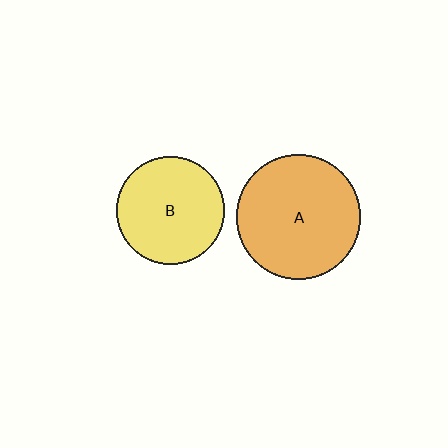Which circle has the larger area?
Circle A (orange).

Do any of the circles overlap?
No, none of the circles overlap.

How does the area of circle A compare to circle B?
Approximately 1.3 times.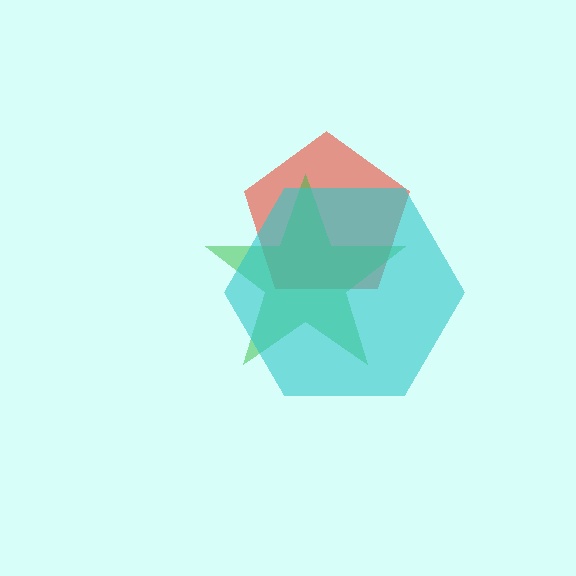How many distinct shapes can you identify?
There are 3 distinct shapes: a red pentagon, a green star, a cyan hexagon.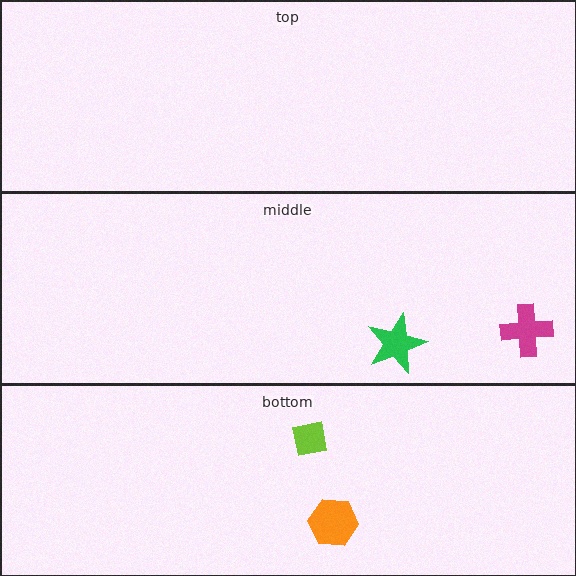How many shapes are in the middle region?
2.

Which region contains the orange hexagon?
The bottom region.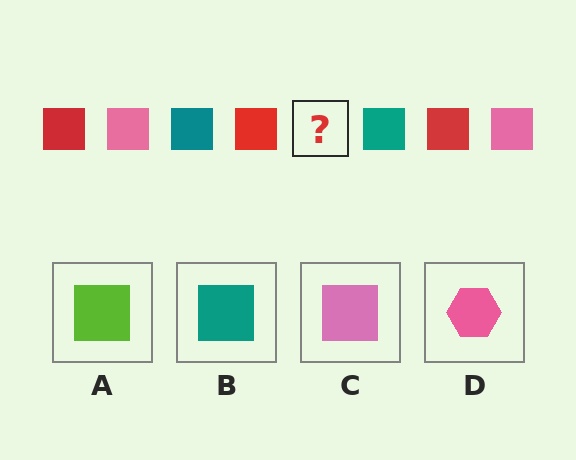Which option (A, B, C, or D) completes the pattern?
C.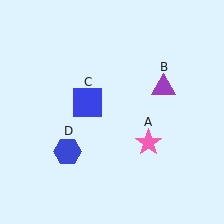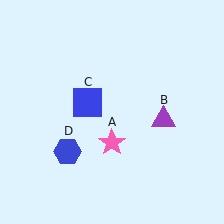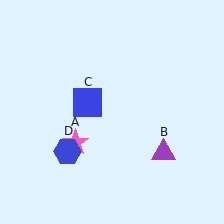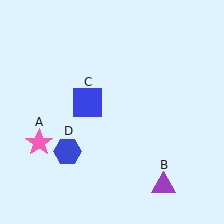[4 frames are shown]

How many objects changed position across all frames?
2 objects changed position: pink star (object A), purple triangle (object B).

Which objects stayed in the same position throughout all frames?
Blue square (object C) and blue hexagon (object D) remained stationary.